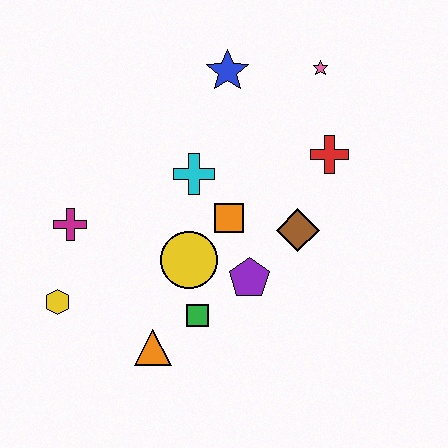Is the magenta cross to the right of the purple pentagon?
No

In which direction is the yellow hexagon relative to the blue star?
The yellow hexagon is below the blue star.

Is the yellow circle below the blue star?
Yes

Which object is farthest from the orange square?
The yellow hexagon is farthest from the orange square.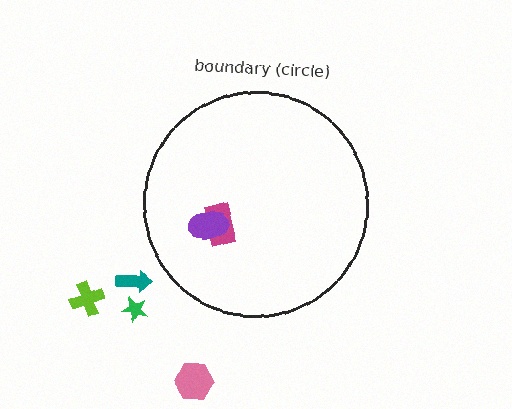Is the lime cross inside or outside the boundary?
Outside.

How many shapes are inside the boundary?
2 inside, 4 outside.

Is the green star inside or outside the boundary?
Outside.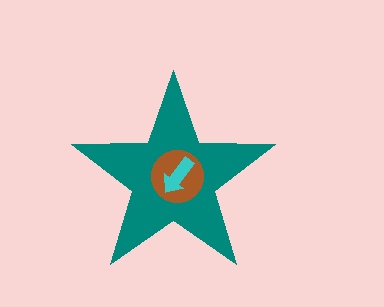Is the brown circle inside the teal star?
Yes.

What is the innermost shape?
The cyan arrow.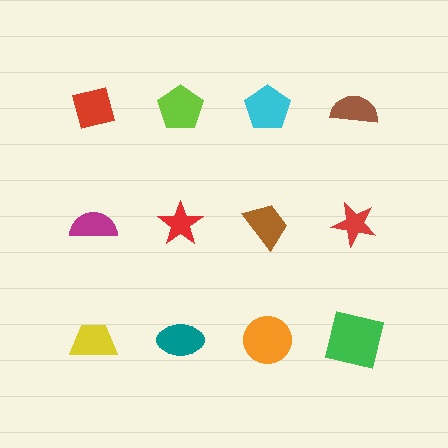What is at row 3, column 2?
A teal ellipse.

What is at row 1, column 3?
A cyan pentagon.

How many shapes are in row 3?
4 shapes.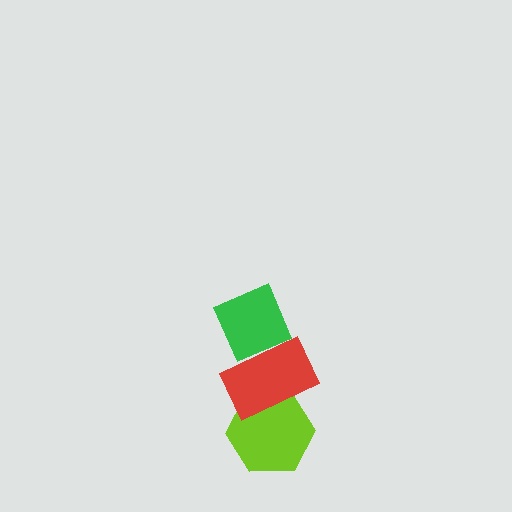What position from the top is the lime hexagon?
The lime hexagon is 3rd from the top.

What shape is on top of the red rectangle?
The green diamond is on top of the red rectangle.